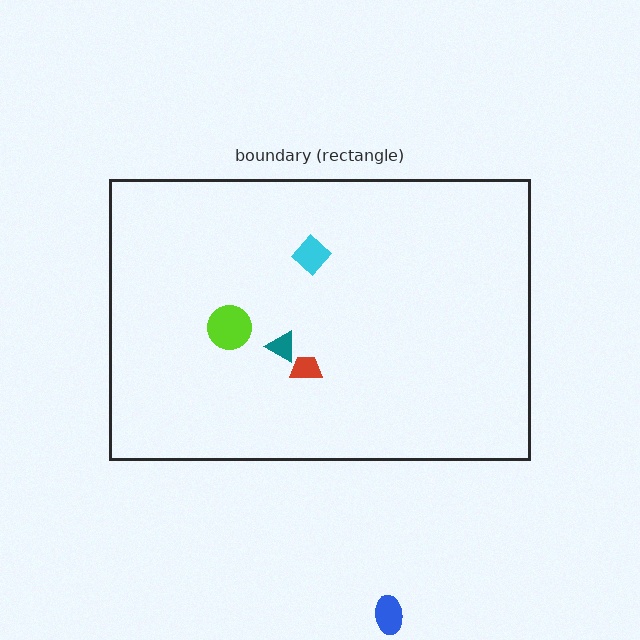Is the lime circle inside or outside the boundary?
Inside.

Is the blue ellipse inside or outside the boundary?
Outside.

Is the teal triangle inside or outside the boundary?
Inside.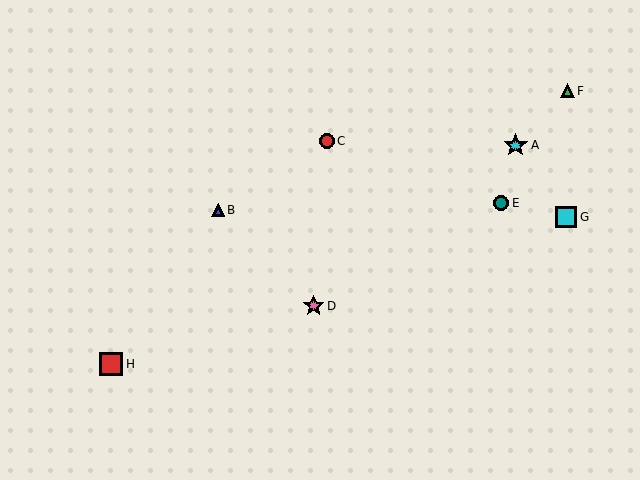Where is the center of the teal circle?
The center of the teal circle is at (501, 203).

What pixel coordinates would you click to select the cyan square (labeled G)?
Click at (566, 217) to select the cyan square G.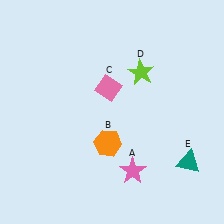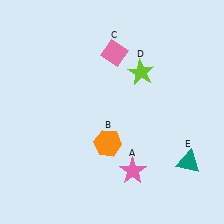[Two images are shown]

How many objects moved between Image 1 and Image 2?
1 object moved between the two images.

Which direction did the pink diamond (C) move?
The pink diamond (C) moved up.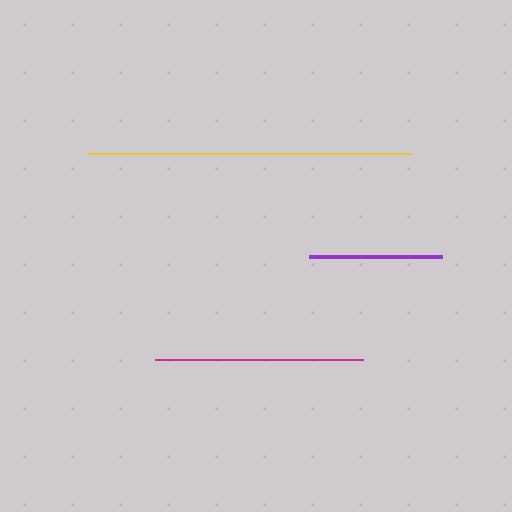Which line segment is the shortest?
The purple line is the shortest at approximately 134 pixels.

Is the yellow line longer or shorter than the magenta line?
The yellow line is longer than the magenta line.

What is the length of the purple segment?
The purple segment is approximately 134 pixels long.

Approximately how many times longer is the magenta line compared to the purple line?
The magenta line is approximately 1.6 times the length of the purple line.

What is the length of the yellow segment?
The yellow segment is approximately 325 pixels long.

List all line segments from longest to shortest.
From longest to shortest: yellow, magenta, purple.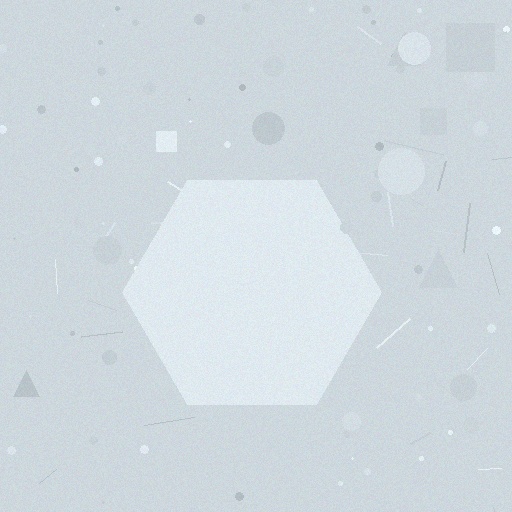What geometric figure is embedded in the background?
A hexagon is embedded in the background.